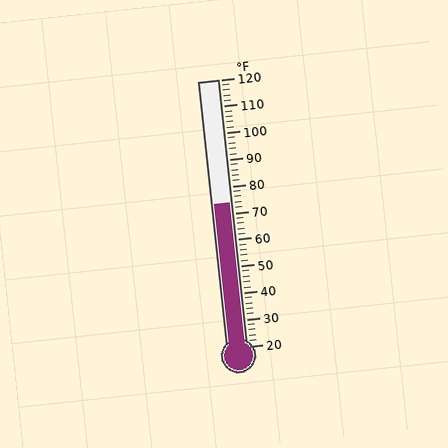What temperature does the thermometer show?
The thermometer shows approximately 74°F.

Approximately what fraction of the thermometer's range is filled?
The thermometer is filled to approximately 55% of its range.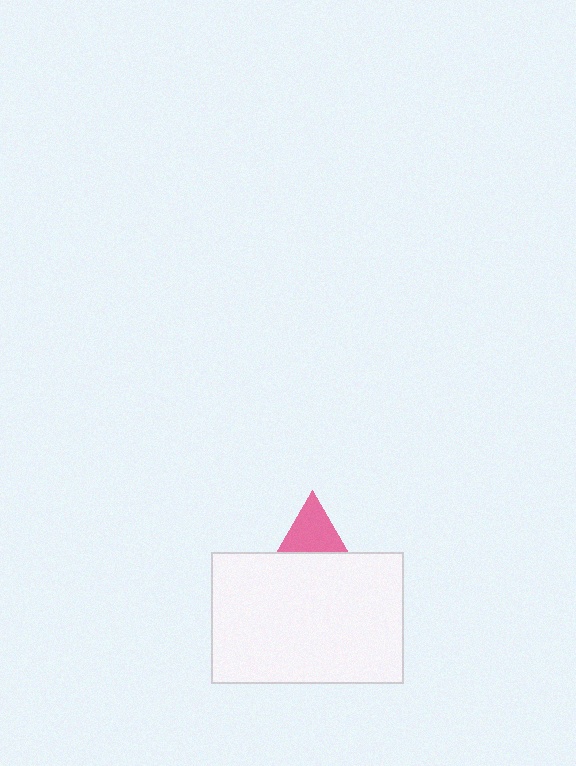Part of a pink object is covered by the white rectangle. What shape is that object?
It is a triangle.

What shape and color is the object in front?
The object in front is a white rectangle.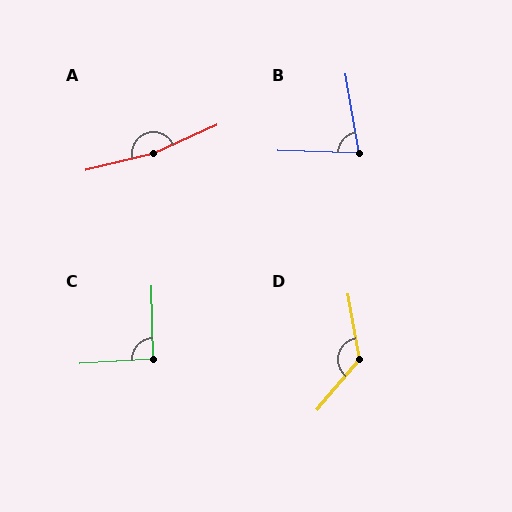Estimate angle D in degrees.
Approximately 130 degrees.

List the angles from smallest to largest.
B (78°), C (93°), D (130°), A (170°).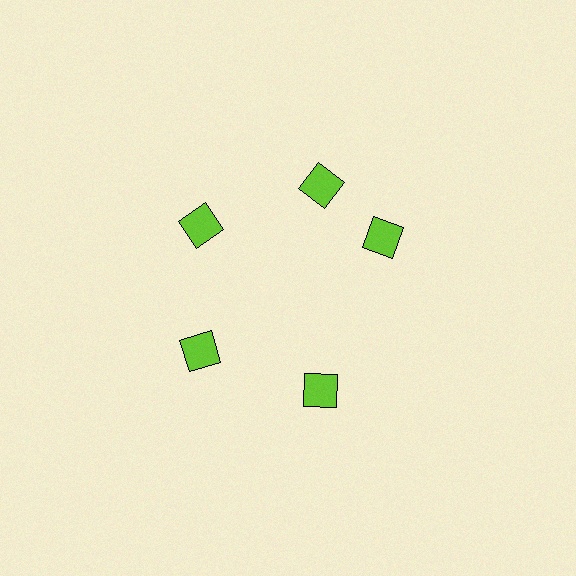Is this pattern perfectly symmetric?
No. The 5 lime diamonds are arranged in a ring, but one element near the 3 o'clock position is rotated out of alignment along the ring, breaking the 5-fold rotational symmetry.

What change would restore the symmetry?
The symmetry would be restored by rotating it back into even spacing with its neighbors so that all 5 diamonds sit at equal angles and equal distance from the center.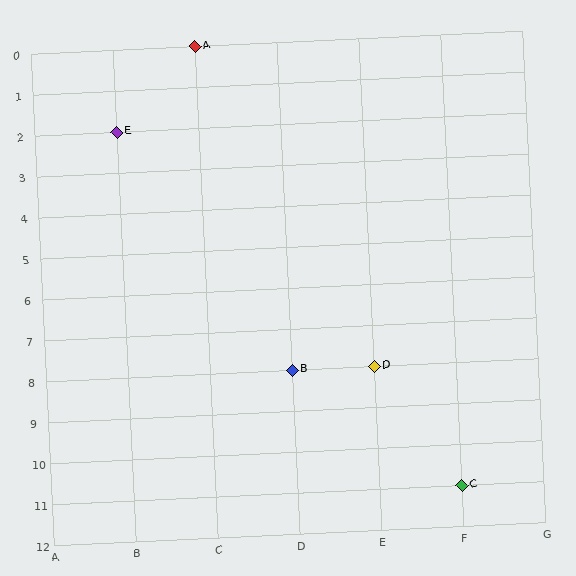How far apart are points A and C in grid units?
Points A and C are 3 columns and 11 rows apart (about 11.4 grid units diagonally).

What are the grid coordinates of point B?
Point B is at grid coordinates (D, 8).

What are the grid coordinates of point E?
Point E is at grid coordinates (B, 2).